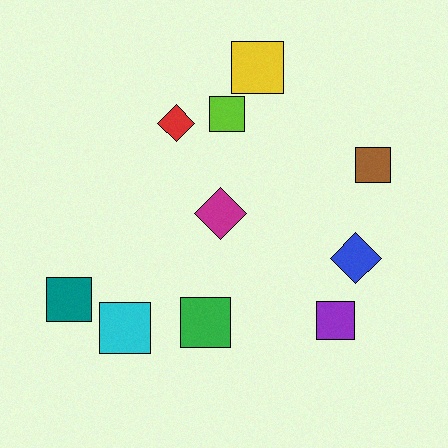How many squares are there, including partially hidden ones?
There are 7 squares.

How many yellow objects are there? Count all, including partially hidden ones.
There is 1 yellow object.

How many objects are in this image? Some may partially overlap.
There are 10 objects.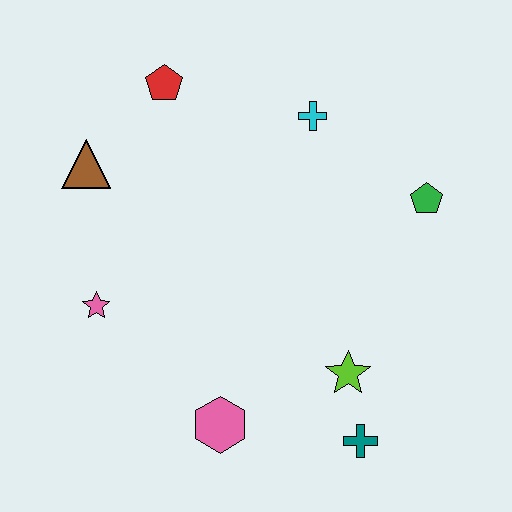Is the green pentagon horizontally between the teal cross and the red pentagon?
No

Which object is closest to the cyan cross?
The green pentagon is closest to the cyan cross.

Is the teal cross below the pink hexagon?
Yes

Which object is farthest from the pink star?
The green pentagon is farthest from the pink star.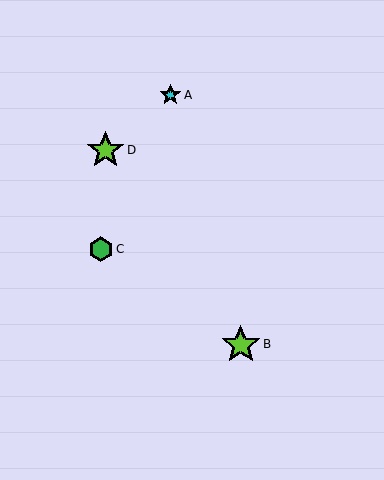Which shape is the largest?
The lime star (labeled B) is the largest.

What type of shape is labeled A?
Shape A is a cyan star.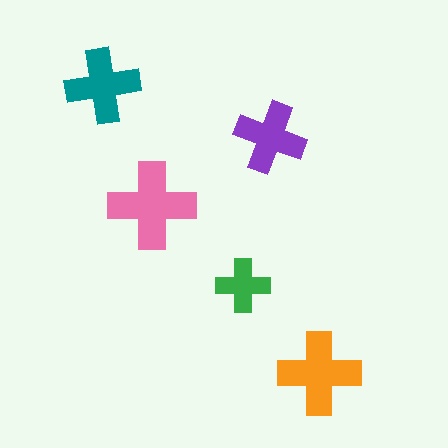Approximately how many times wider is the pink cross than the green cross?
About 1.5 times wider.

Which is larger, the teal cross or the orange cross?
The orange one.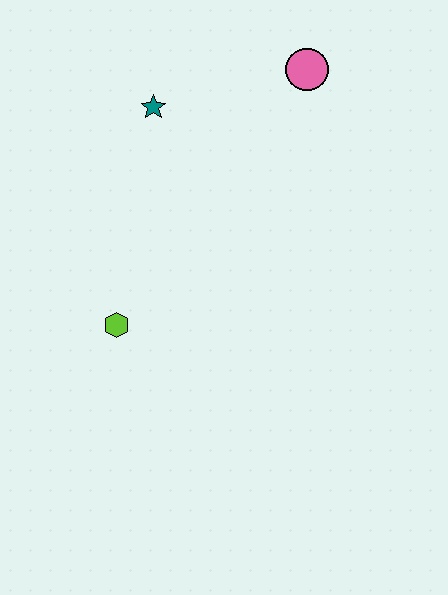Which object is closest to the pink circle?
The teal star is closest to the pink circle.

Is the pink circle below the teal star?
No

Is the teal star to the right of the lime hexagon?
Yes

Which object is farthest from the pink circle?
The lime hexagon is farthest from the pink circle.